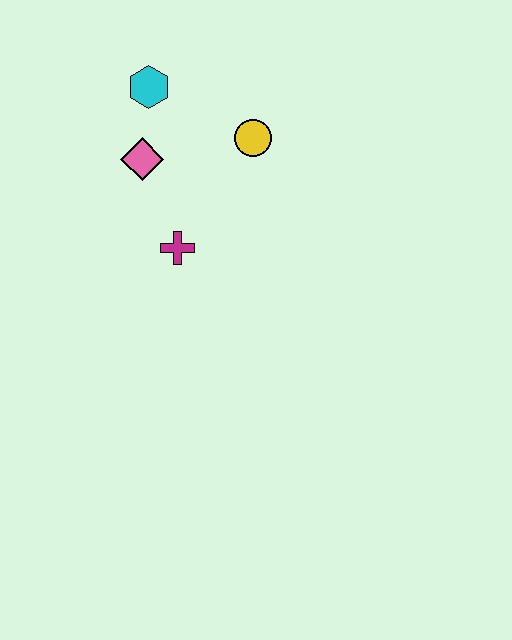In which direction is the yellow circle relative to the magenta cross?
The yellow circle is above the magenta cross.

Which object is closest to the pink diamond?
The cyan hexagon is closest to the pink diamond.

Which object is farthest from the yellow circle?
The magenta cross is farthest from the yellow circle.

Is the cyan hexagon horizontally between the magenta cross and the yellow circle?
No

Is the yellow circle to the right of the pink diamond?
Yes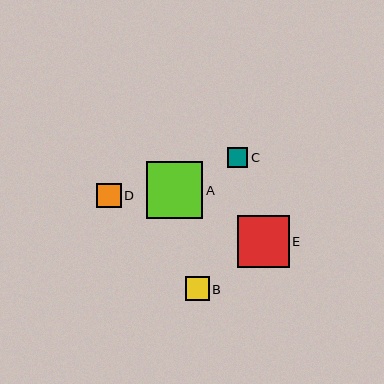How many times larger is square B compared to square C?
Square B is approximately 1.2 times the size of square C.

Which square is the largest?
Square A is the largest with a size of approximately 57 pixels.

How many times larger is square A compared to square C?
Square A is approximately 2.8 times the size of square C.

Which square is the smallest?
Square C is the smallest with a size of approximately 20 pixels.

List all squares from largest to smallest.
From largest to smallest: A, E, D, B, C.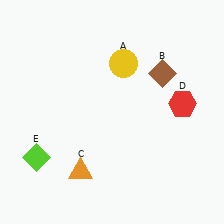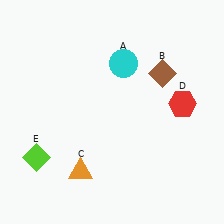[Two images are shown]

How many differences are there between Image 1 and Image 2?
There is 1 difference between the two images.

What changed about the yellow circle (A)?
In Image 1, A is yellow. In Image 2, it changed to cyan.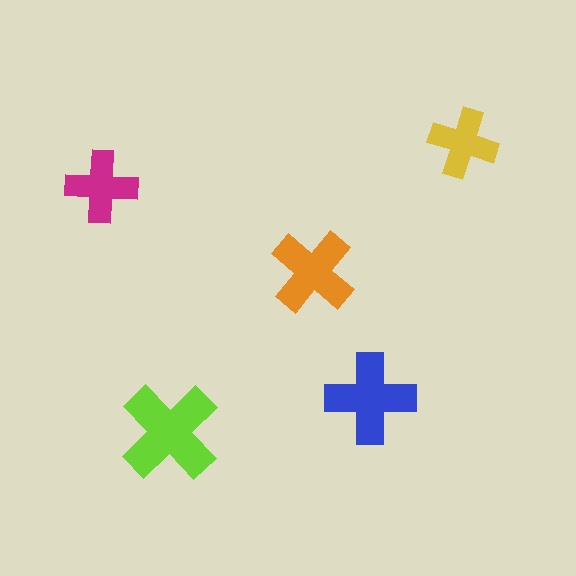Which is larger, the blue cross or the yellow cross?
The blue one.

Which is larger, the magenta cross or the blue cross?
The blue one.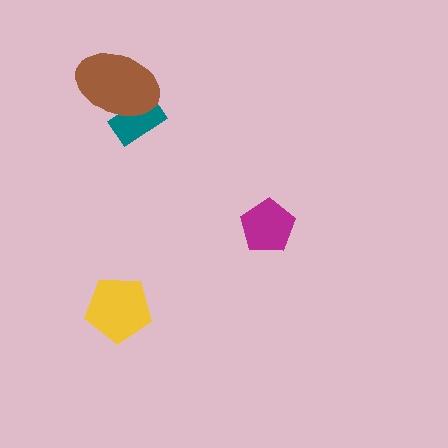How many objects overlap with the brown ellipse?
1 object overlaps with the brown ellipse.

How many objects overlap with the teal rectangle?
1 object overlaps with the teal rectangle.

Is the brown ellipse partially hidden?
No, no other shape covers it.